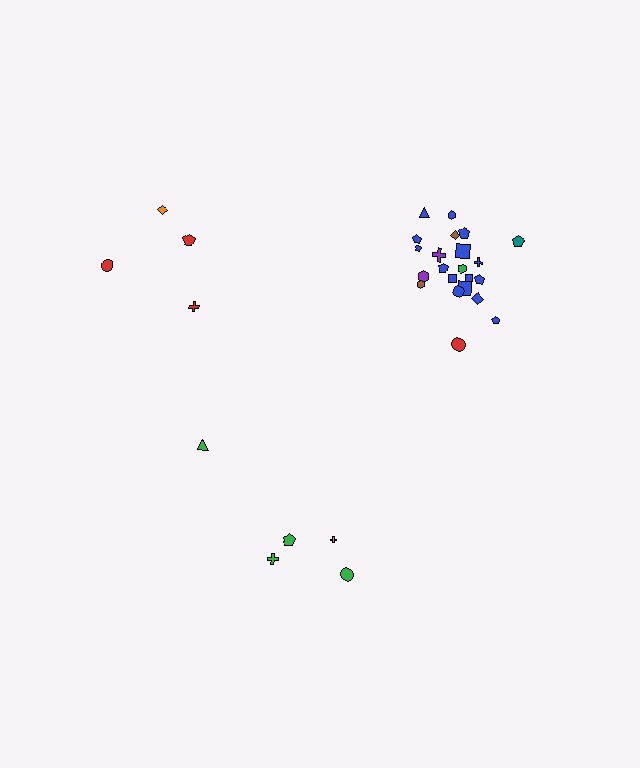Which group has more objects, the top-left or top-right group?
The top-right group.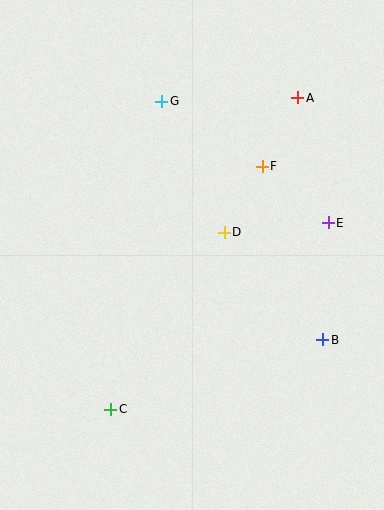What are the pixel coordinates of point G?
Point G is at (162, 101).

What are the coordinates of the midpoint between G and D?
The midpoint between G and D is at (193, 167).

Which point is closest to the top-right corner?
Point A is closest to the top-right corner.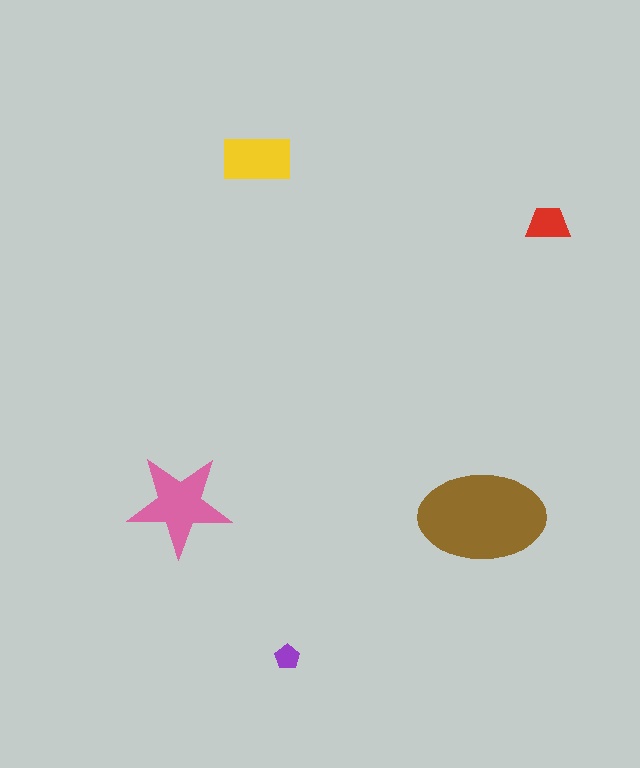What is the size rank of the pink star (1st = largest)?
2nd.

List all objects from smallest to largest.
The purple pentagon, the red trapezoid, the yellow rectangle, the pink star, the brown ellipse.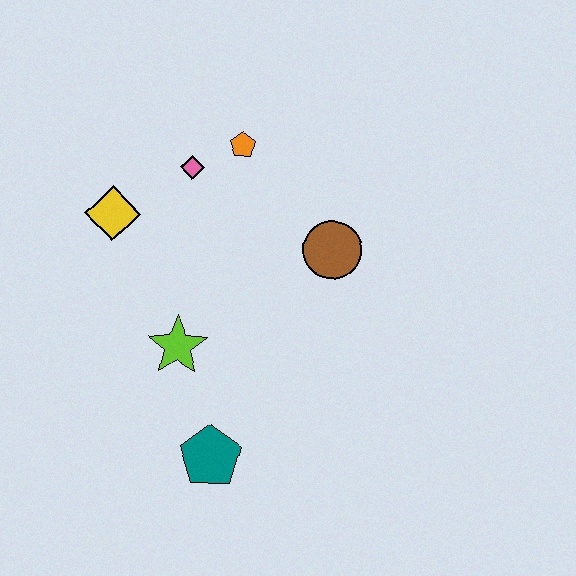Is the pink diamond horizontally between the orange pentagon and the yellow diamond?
Yes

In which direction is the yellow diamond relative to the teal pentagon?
The yellow diamond is above the teal pentagon.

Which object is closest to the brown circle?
The orange pentagon is closest to the brown circle.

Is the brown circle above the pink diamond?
No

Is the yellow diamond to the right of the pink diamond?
No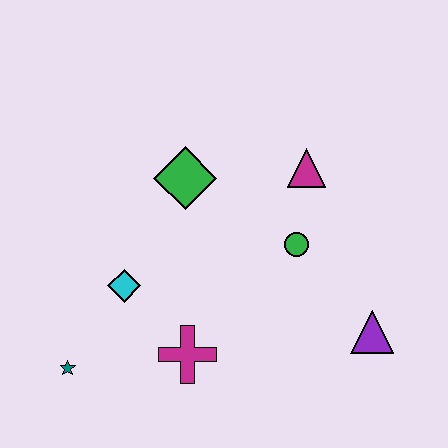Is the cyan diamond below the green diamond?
Yes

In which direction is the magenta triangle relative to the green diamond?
The magenta triangle is to the right of the green diamond.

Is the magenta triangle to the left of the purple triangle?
Yes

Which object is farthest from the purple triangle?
The teal star is farthest from the purple triangle.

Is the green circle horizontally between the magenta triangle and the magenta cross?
Yes